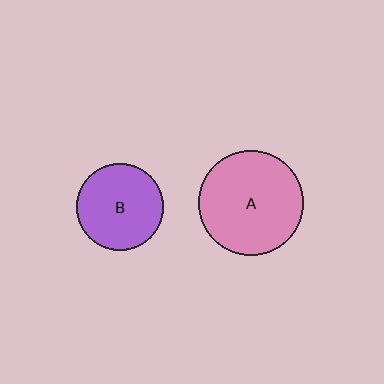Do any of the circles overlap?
No, none of the circles overlap.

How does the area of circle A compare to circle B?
Approximately 1.5 times.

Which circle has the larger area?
Circle A (pink).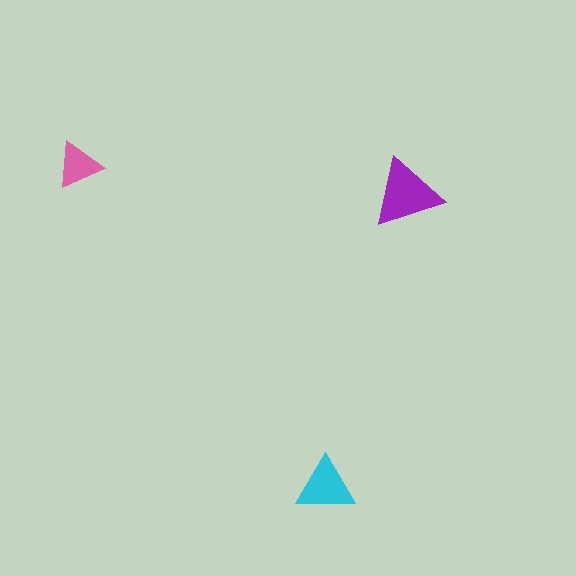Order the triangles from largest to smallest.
the purple one, the cyan one, the pink one.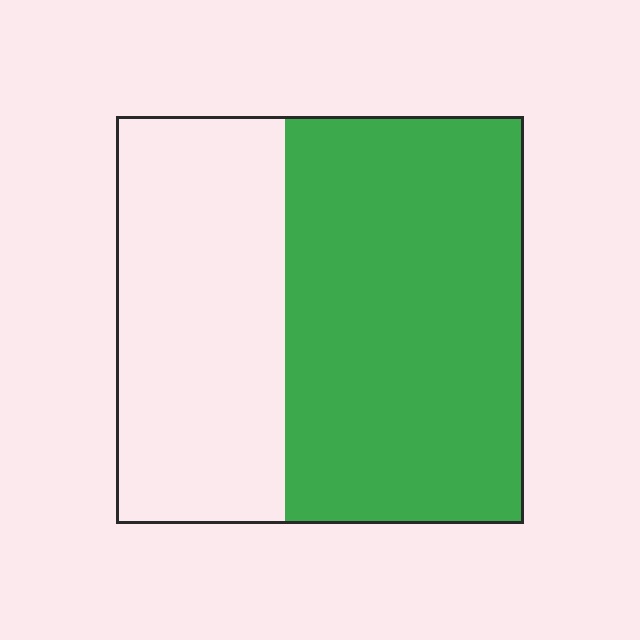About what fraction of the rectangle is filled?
About three fifths (3/5).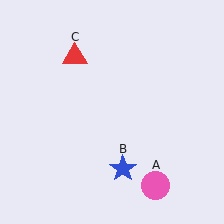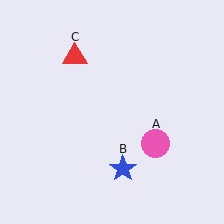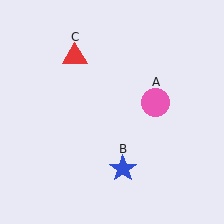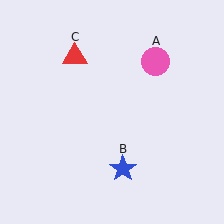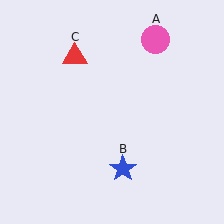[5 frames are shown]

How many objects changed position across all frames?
1 object changed position: pink circle (object A).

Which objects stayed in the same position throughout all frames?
Blue star (object B) and red triangle (object C) remained stationary.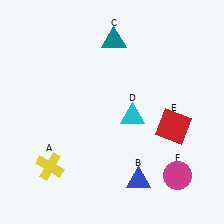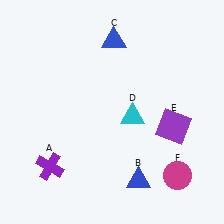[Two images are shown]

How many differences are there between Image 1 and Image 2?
There are 3 differences between the two images.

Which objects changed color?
A changed from yellow to purple. C changed from teal to blue. E changed from red to purple.